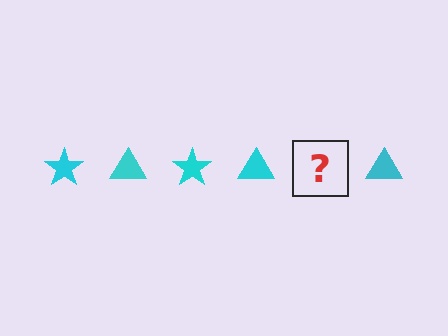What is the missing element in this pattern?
The missing element is a cyan star.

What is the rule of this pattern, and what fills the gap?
The rule is that the pattern cycles through star, triangle shapes in cyan. The gap should be filled with a cyan star.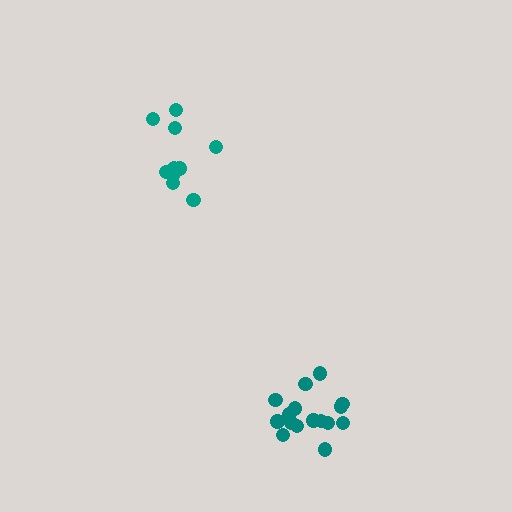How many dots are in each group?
Group 1: 16 dots, Group 2: 10 dots (26 total).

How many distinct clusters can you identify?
There are 2 distinct clusters.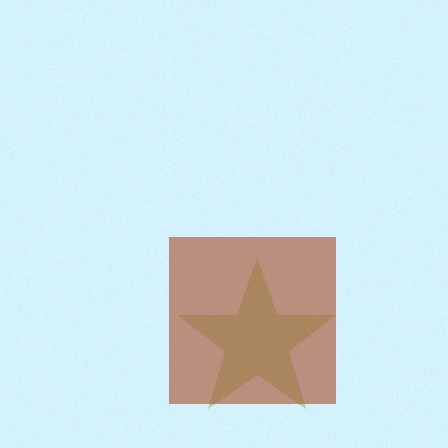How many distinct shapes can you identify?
There are 2 distinct shapes: a lime star, a brown square.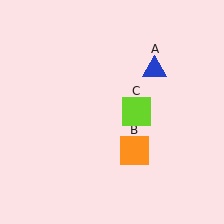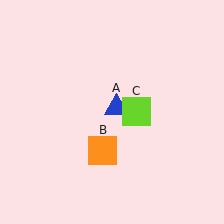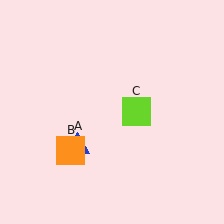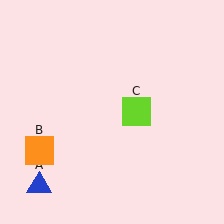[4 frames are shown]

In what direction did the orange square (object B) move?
The orange square (object B) moved left.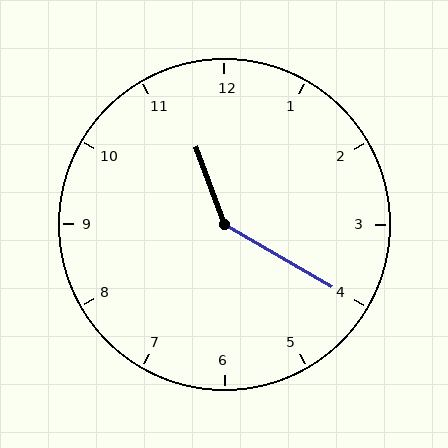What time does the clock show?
11:20.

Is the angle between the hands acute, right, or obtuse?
It is obtuse.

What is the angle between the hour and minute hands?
Approximately 140 degrees.